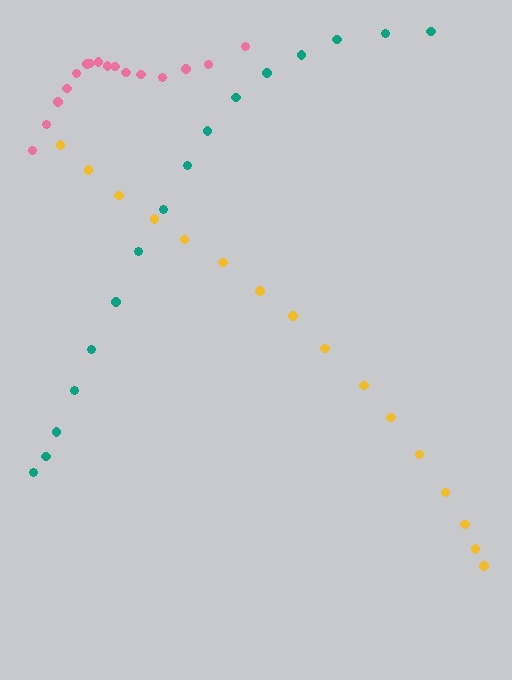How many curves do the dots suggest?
There are 3 distinct paths.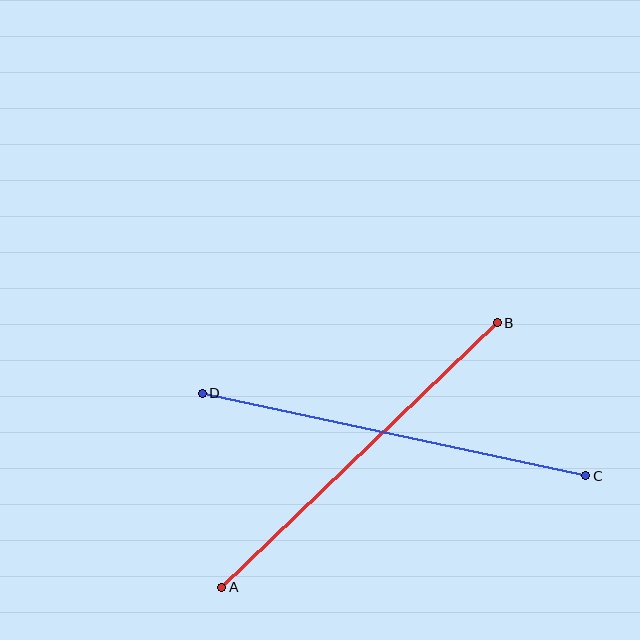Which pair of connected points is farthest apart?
Points C and D are farthest apart.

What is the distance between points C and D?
The distance is approximately 392 pixels.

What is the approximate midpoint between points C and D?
The midpoint is at approximately (394, 435) pixels.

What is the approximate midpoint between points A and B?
The midpoint is at approximately (359, 455) pixels.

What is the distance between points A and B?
The distance is approximately 382 pixels.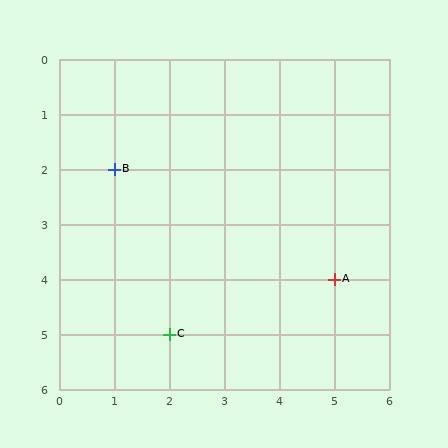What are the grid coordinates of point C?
Point C is at grid coordinates (2, 5).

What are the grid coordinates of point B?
Point B is at grid coordinates (1, 2).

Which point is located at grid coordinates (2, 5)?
Point C is at (2, 5).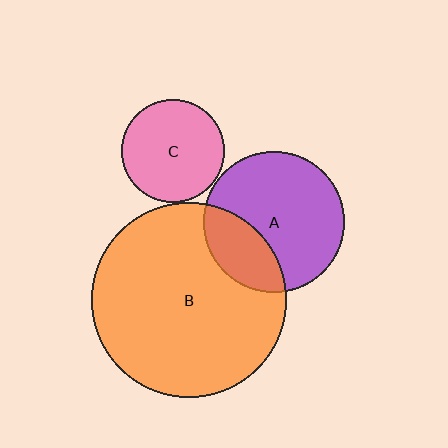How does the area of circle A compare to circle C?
Approximately 1.9 times.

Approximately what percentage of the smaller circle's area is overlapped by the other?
Approximately 30%.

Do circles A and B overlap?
Yes.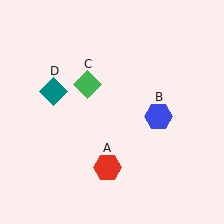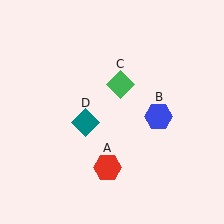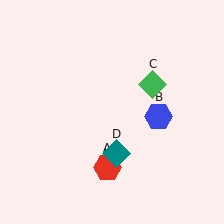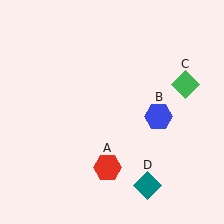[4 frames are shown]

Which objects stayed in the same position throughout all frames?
Red hexagon (object A) and blue hexagon (object B) remained stationary.